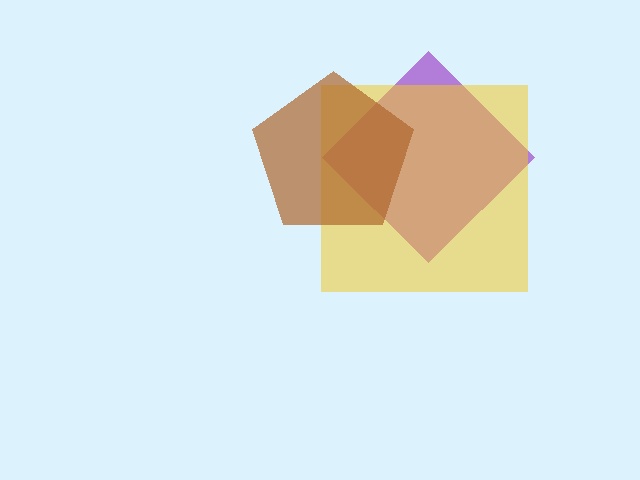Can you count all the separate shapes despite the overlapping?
Yes, there are 3 separate shapes.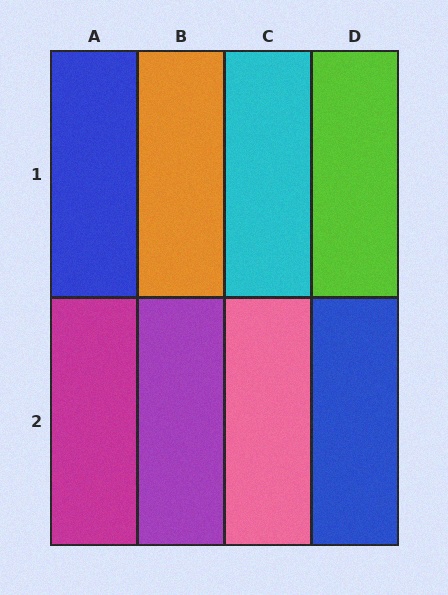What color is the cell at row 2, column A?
Magenta.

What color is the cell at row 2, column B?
Purple.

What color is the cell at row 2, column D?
Blue.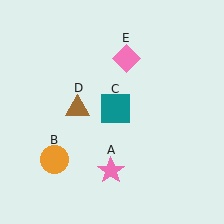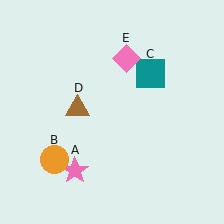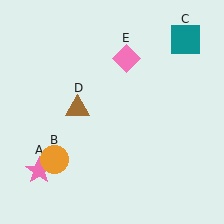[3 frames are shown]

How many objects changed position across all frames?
2 objects changed position: pink star (object A), teal square (object C).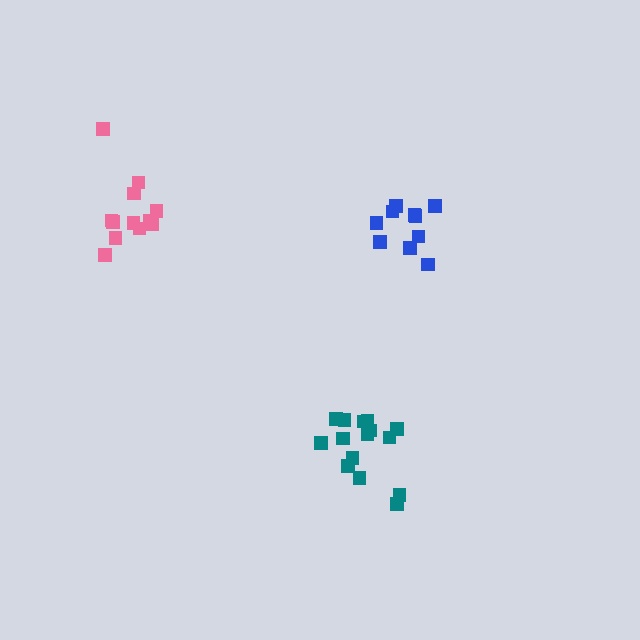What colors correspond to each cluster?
The clusters are colored: blue, pink, teal.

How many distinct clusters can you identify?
There are 3 distinct clusters.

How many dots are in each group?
Group 1: 10 dots, Group 2: 12 dots, Group 3: 15 dots (37 total).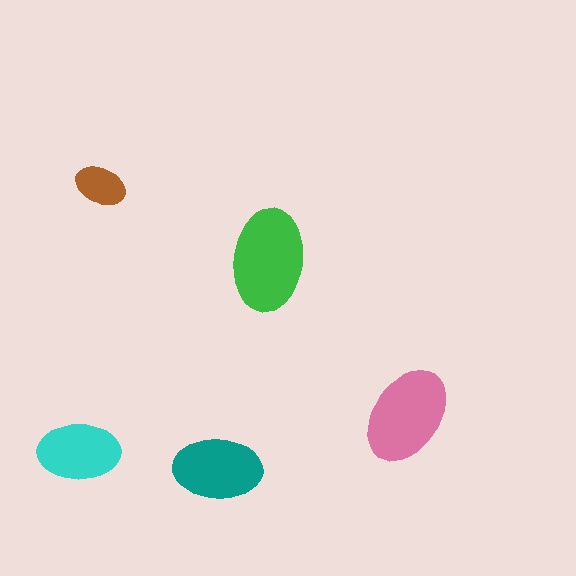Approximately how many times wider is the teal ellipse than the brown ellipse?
About 1.5 times wider.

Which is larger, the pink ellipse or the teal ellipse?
The pink one.